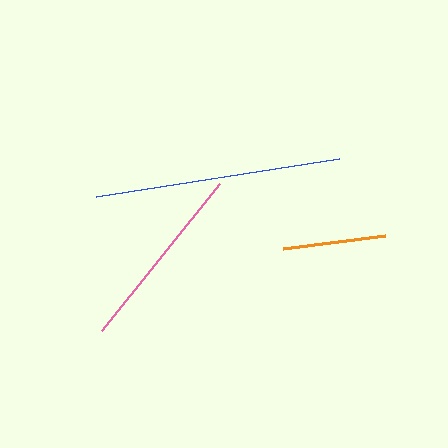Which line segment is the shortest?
The orange line is the shortest at approximately 103 pixels.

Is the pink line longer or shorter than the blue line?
The blue line is longer than the pink line.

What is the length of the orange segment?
The orange segment is approximately 103 pixels long.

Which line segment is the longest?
The blue line is the longest at approximately 246 pixels.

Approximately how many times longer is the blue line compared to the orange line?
The blue line is approximately 2.4 times the length of the orange line.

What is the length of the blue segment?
The blue segment is approximately 246 pixels long.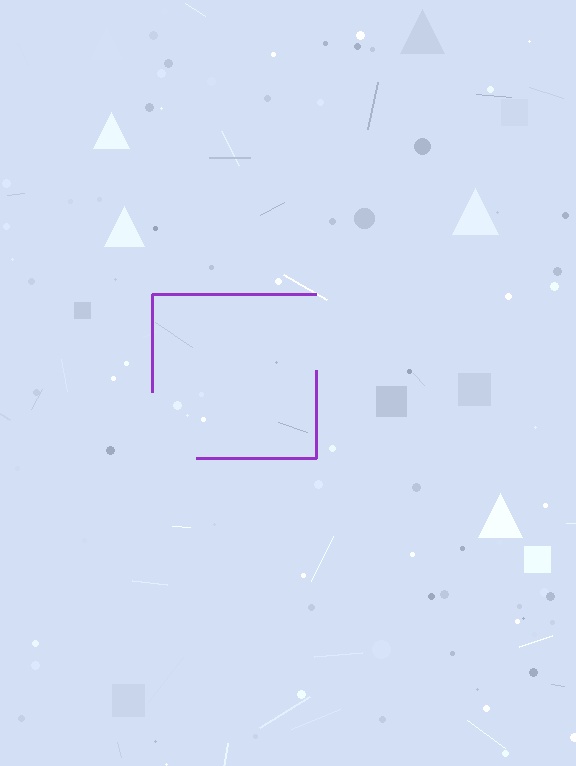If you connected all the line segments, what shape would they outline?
They would outline a square.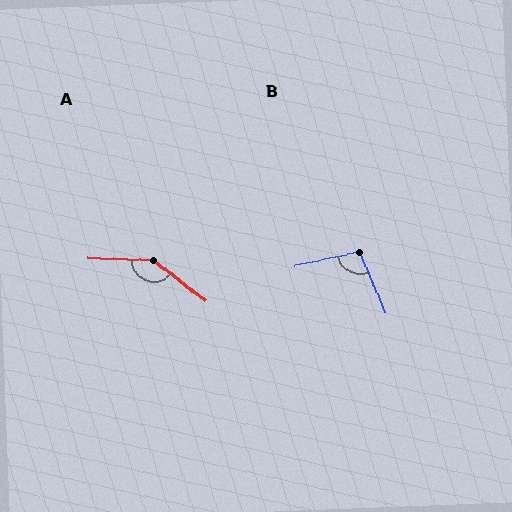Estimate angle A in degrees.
Approximately 143 degrees.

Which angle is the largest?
A, at approximately 143 degrees.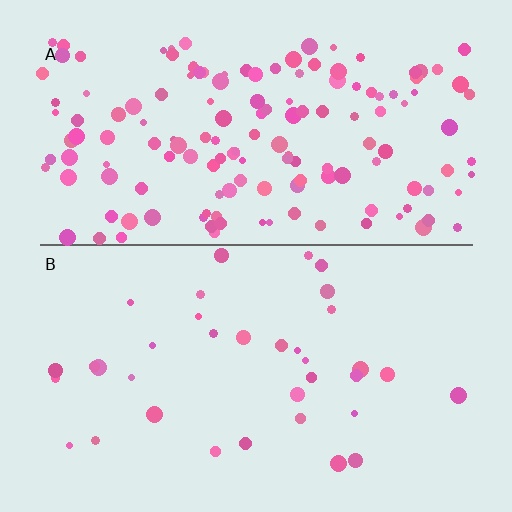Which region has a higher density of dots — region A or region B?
A (the top).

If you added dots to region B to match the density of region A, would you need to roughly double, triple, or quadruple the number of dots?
Approximately quadruple.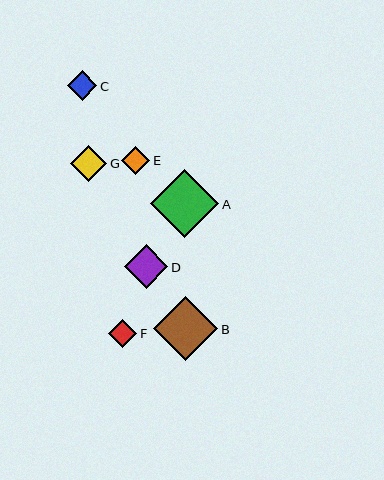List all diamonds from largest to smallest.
From largest to smallest: A, B, D, G, C, F, E.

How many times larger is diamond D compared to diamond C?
Diamond D is approximately 1.5 times the size of diamond C.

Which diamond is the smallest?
Diamond E is the smallest with a size of approximately 28 pixels.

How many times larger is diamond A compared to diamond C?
Diamond A is approximately 2.3 times the size of diamond C.